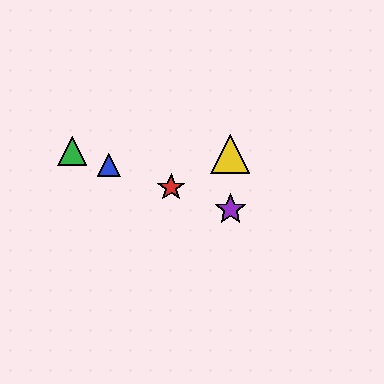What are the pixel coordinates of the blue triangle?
The blue triangle is at (109, 165).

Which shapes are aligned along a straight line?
The red star, the blue triangle, the green triangle, the purple star are aligned along a straight line.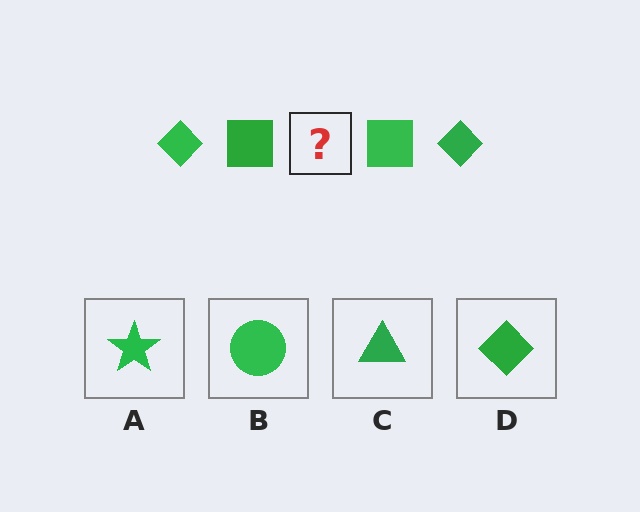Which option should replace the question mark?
Option D.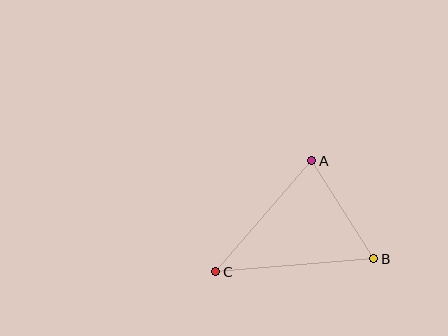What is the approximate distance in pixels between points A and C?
The distance between A and C is approximately 147 pixels.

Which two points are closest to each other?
Points A and B are closest to each other.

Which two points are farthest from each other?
Points B and C are farthest from each other.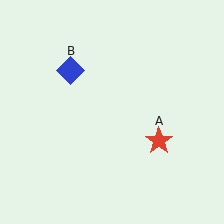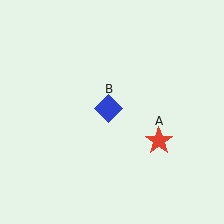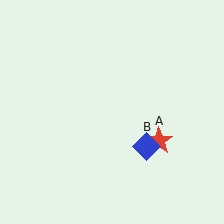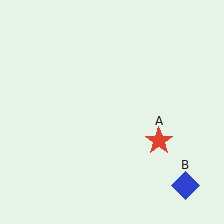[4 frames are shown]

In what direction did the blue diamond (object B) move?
The blue diamond (object B) moved down and to the right.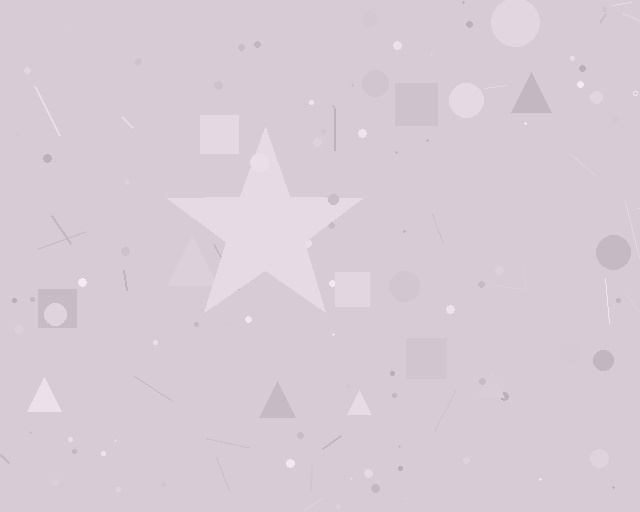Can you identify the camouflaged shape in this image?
The camouflaged shape is a star.